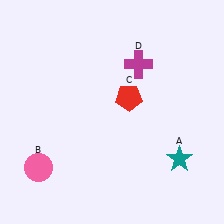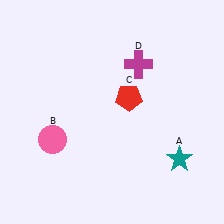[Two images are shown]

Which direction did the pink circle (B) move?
The pink circle (B) moved up.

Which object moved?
The pink circle (B) moved up.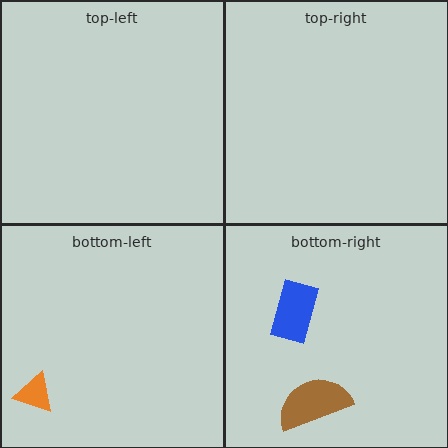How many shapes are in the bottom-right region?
2.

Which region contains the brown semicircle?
The bottom-right region.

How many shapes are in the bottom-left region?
1.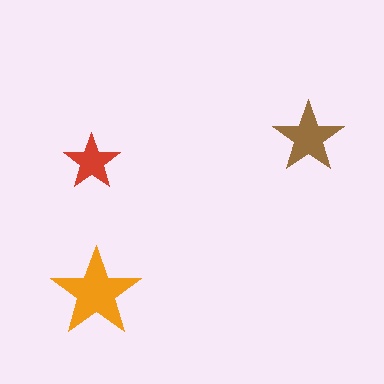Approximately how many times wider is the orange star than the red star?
About 1.5 times wider.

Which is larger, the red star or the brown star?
The brown one.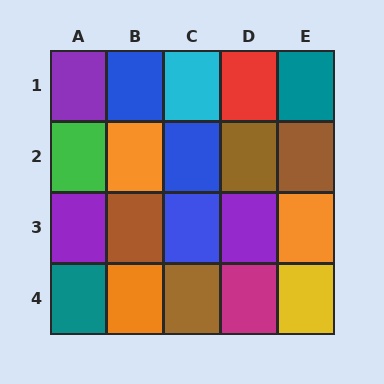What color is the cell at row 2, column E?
Brown.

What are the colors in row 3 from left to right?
Purple, brown, blue, purple, orange.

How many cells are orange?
3 cells are orange.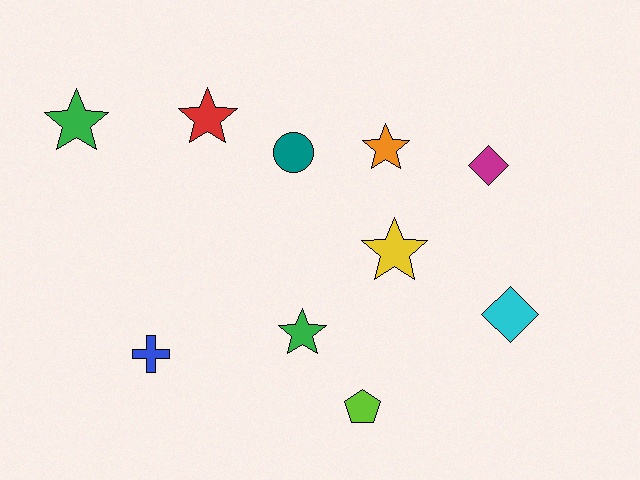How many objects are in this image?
There are 10 objects.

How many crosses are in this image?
There is 1 cross.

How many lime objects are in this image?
There is 1 lime object.